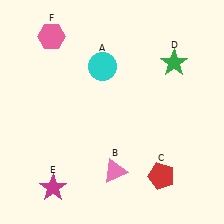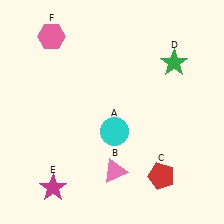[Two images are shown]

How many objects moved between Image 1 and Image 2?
1 object moved between the two images.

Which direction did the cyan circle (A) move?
The cyan circle (A) moved down.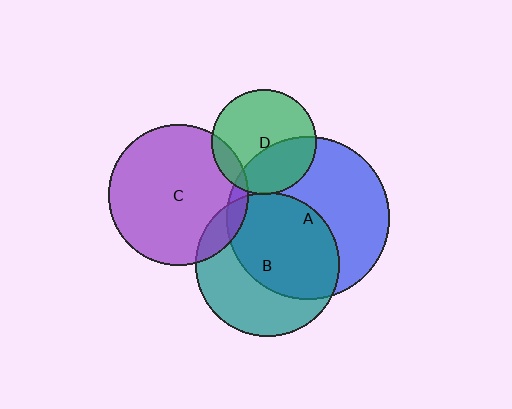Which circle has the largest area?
Circle A (blue).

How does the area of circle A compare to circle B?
Approximately 1.3 times.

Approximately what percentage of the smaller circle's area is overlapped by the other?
Approximately 10%.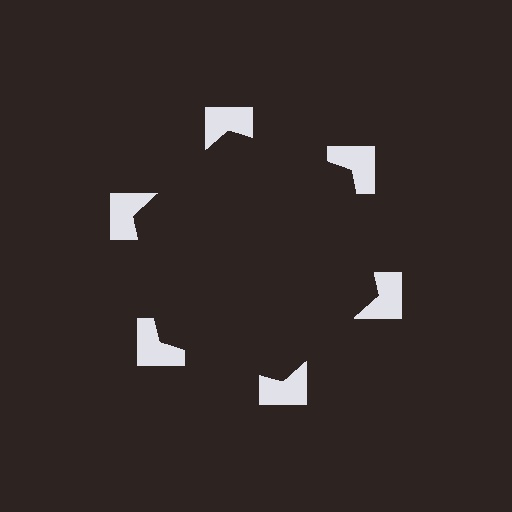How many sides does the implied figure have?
6 sides.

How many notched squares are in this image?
There are 6 — one at each vertex of the illusory hexagon.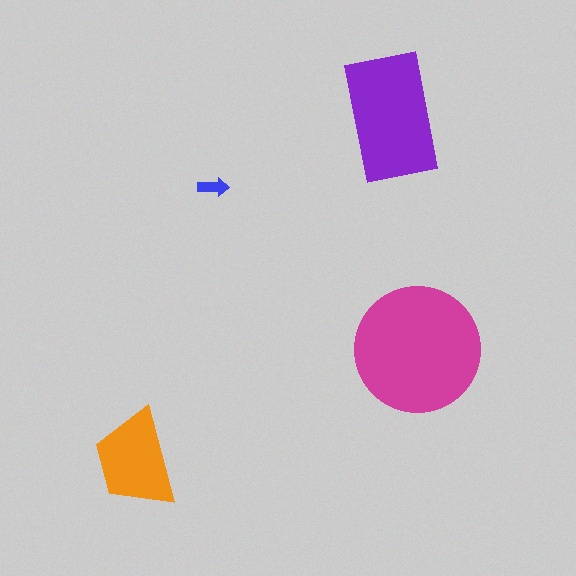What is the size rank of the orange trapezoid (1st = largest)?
3rd.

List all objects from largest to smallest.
The magenta circle, the purple rectangle, the orange trapezoid, the blue arrow.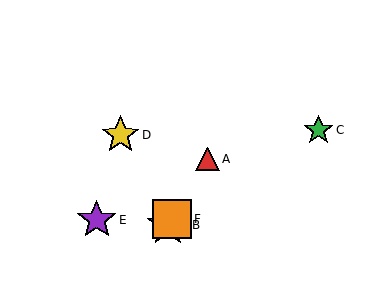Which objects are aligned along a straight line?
Objects A, B, F are aligned along a straight line.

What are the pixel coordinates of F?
Object F is at (172, 219).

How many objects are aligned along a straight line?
3 objects (A, B, F) are aligned along a straight line.